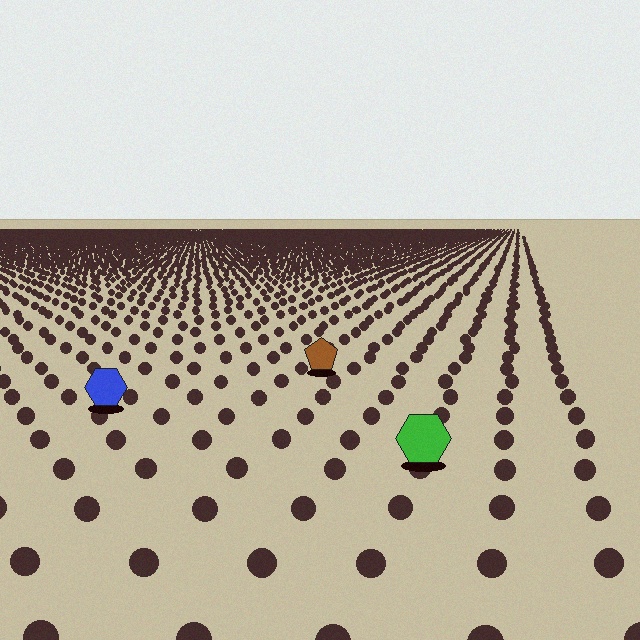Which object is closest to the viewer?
The green hexagon is closest. The texture marks near it are larger and more spread out.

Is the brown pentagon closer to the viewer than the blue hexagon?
No. The blue hexagon is closer — you can tell from the texture gradient: the ground texture is coarser near it.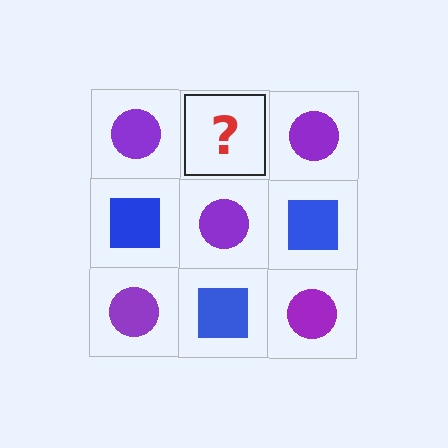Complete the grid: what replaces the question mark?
The question mark should be replaced with a blue square.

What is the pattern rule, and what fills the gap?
The rule is that it alternates purple circle and blue square in a checkerboard pattern. The gap should be filled with a blue square.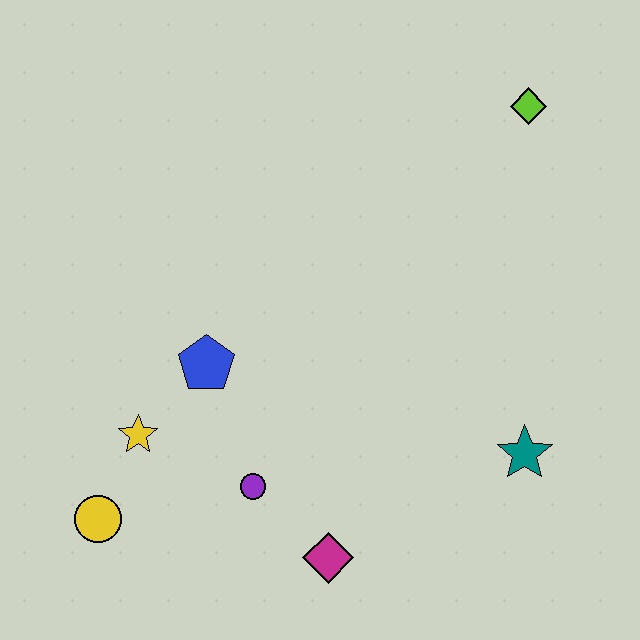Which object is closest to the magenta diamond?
The purple circle is closest to the magenta diamond.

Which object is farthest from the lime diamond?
The yellow circle is farthest from the lime diamond.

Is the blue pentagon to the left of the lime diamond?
Yes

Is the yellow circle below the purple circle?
Yes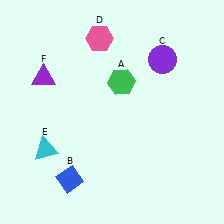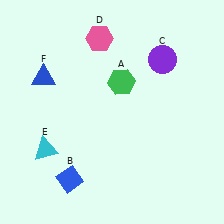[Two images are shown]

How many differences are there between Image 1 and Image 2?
There is 1 difference between the two images.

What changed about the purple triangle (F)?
In Image 1, F is purple. In Image 2, it changed to blue.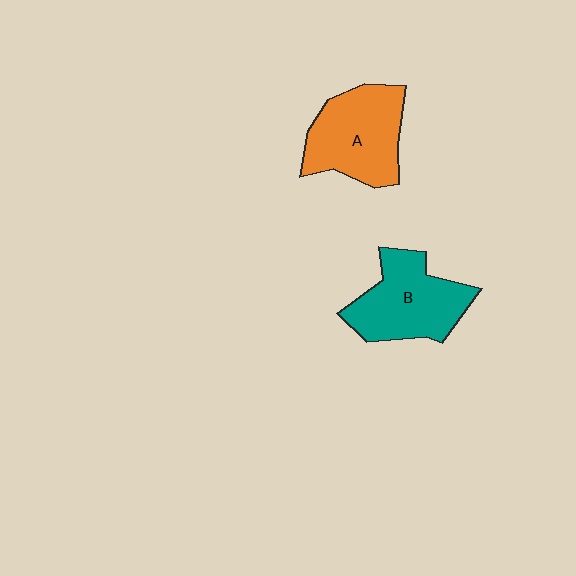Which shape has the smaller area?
Shape B (teal).